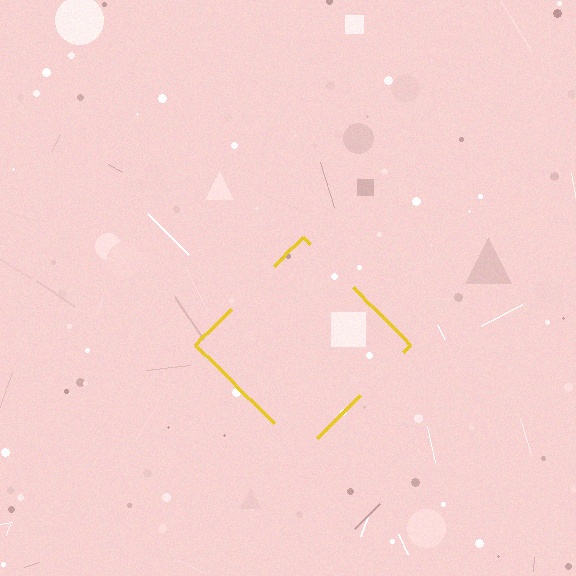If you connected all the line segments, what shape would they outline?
They would outline a diamond.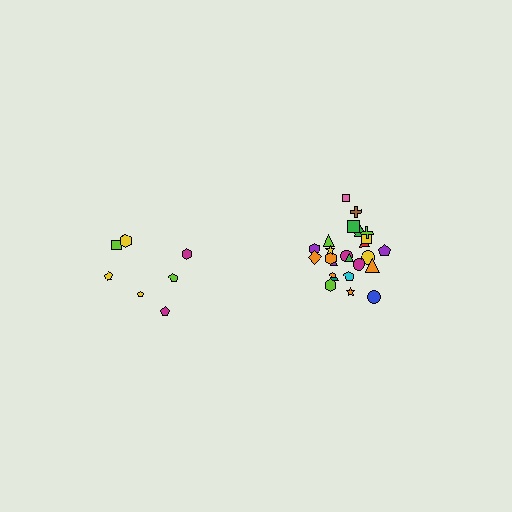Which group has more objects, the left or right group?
The right group.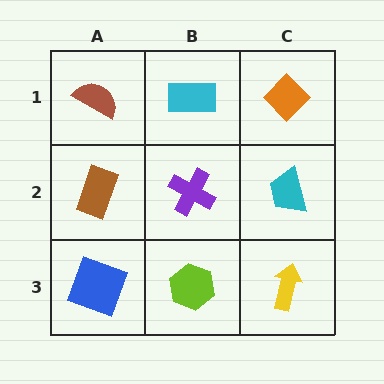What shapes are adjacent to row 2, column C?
An orange diamond (row 1, column C), a yellow arrow (row 3, column C), a purple cross (row 2, column B).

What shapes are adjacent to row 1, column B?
A purple cross (row 2, column B), a brown semicircle (row 1, column A), an orange diamond (row 1, column C).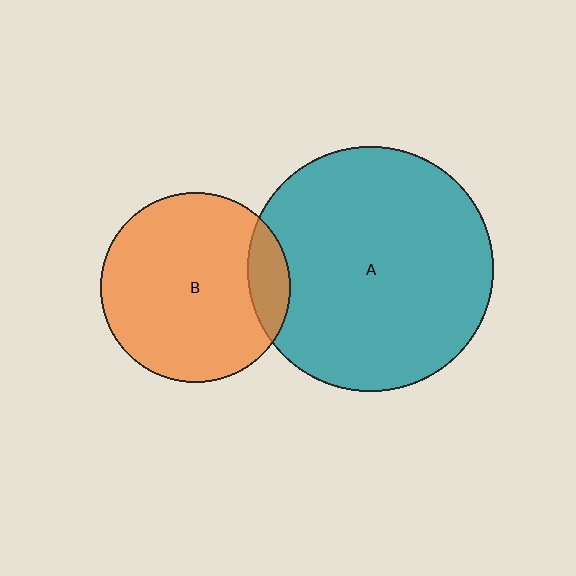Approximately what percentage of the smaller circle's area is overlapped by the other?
Approximately 15%.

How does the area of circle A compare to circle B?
Approximately 1.7 times.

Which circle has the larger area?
Circle A (teal).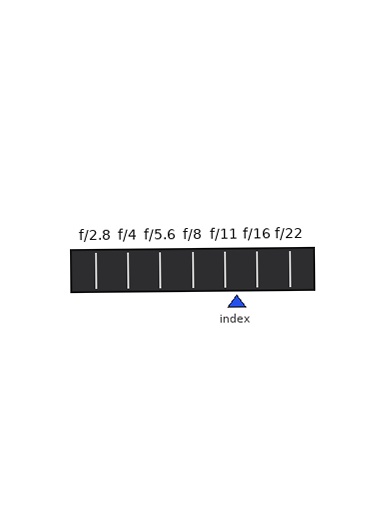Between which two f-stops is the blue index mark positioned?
The index mark is between f/11 and f/16.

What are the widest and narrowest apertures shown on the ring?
The widest aperture shown is f/2.8 and the narrowest is f/22.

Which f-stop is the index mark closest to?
The index mark is closest to f/11.